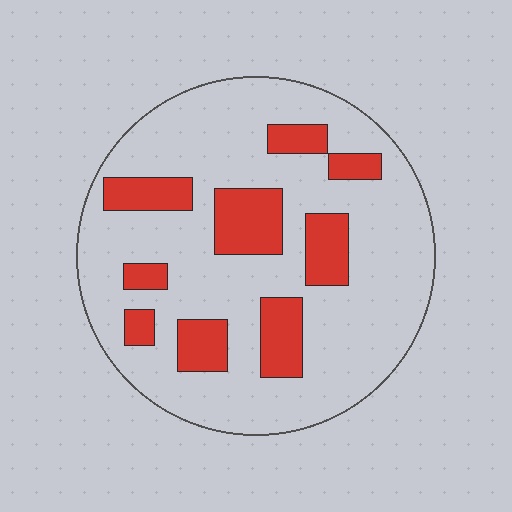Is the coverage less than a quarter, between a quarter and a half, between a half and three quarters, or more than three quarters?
Less than a quarter.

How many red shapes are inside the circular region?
9.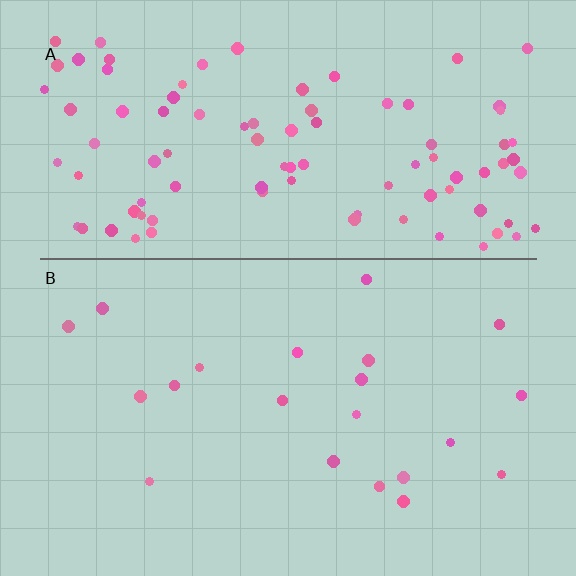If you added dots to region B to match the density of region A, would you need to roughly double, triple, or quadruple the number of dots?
Approximately quadruple.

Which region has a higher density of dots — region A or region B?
A (the top).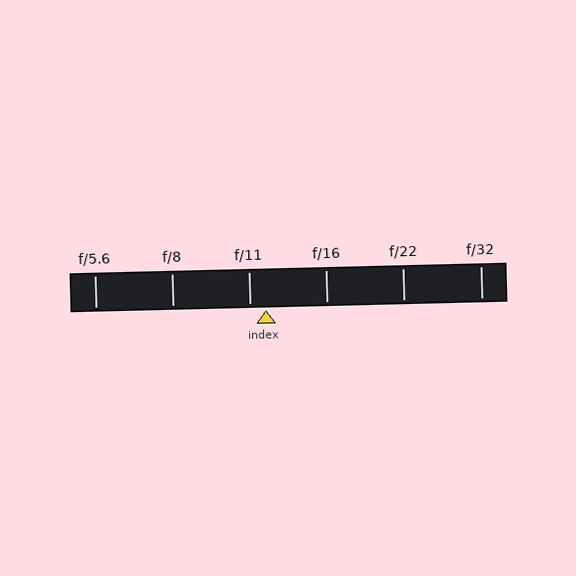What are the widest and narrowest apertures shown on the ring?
The widest aperture shown is f/5.6 and the narrowest is f/32.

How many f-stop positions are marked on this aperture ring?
There are 6 f-stop positions marked.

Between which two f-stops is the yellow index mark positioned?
The index mark is between f/11 and f/16.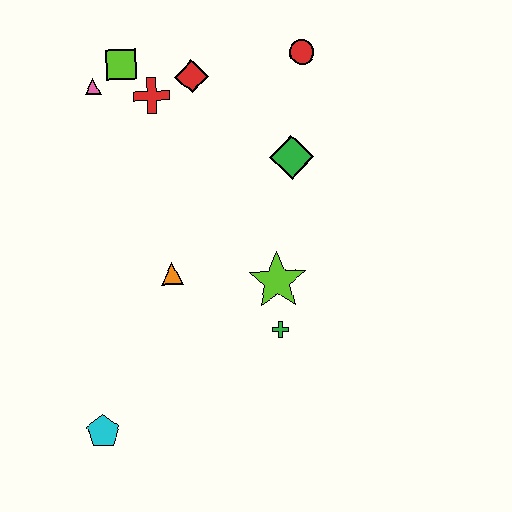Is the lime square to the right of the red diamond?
No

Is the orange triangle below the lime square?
Yes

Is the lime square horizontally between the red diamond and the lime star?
No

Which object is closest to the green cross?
The lime star is closest to the green cross.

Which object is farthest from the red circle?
The cyan pentagon is farthest from the red circle.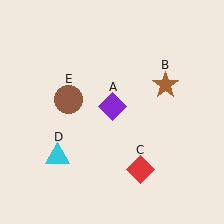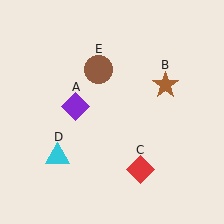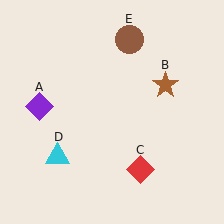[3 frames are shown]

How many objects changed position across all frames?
2 objects changed position: purple diamond (object A), brown circle (object E).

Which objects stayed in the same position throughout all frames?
Brown star (object B) and red diamond (object C) and cyan triangle (object D) remained stationary.